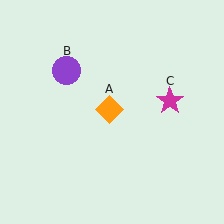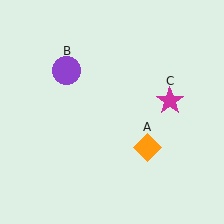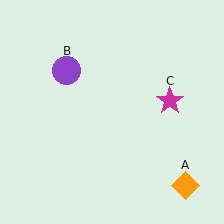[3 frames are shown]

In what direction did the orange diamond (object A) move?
The orange diamond (object A) moved down and to the right.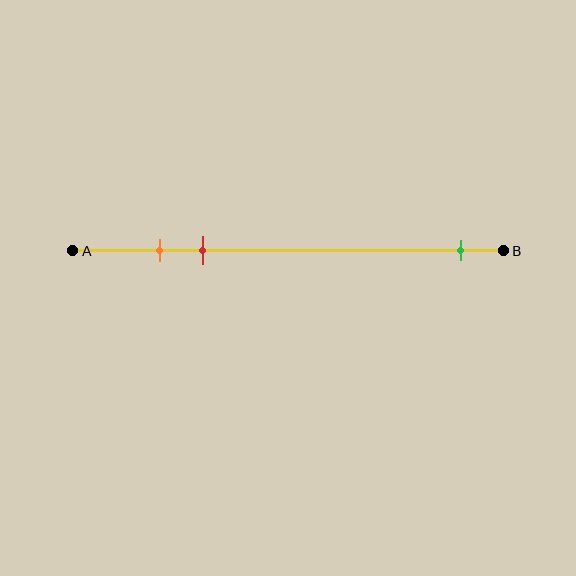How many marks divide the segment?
There are 3 marks dividing the segment.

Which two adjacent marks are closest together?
The orange and red marks are the closest adjacent pair.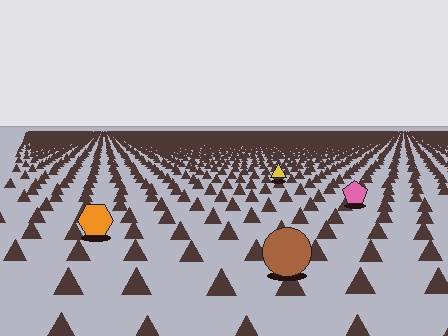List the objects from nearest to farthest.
From nearest to farthest: the brown circle, the orange hexagon, the pink pentagon, the yellow triangle.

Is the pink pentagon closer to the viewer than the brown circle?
No. The brown circle is closer — you can tell from the texture gradient: the ground texture is coarser near it.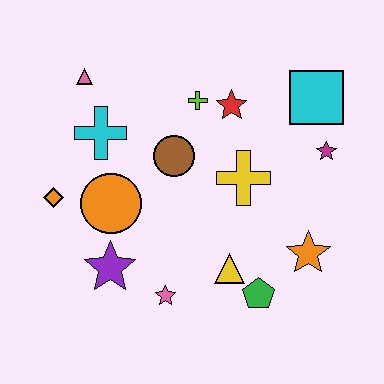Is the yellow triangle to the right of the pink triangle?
Yes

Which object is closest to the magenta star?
The cyan square is closest to the magenta star.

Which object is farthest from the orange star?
The pink triangle is farthest from the orange star.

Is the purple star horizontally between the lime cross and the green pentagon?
No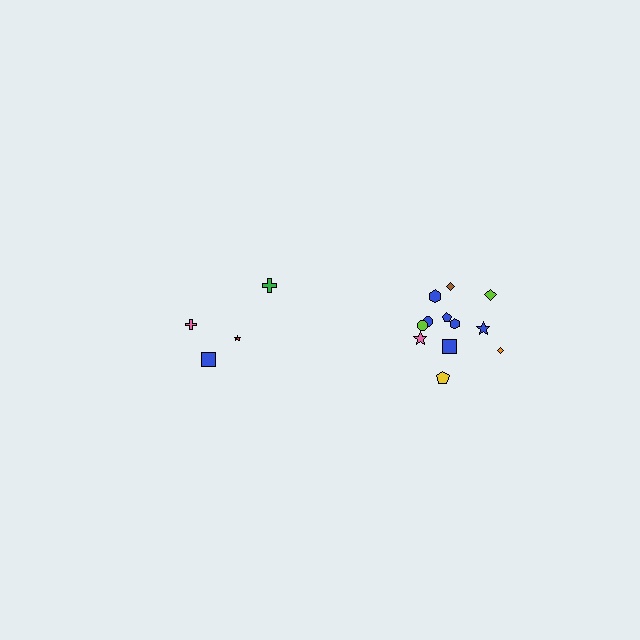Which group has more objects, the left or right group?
The right group.